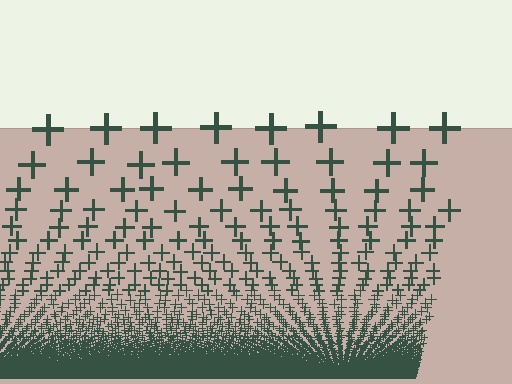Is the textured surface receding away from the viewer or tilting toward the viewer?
The surface appears to tilt toward the viewer. Texture elements get larger and sparser toward the top.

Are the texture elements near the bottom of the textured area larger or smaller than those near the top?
Smaller. The gradient is inverted — elements near the bottom are smaller and denser.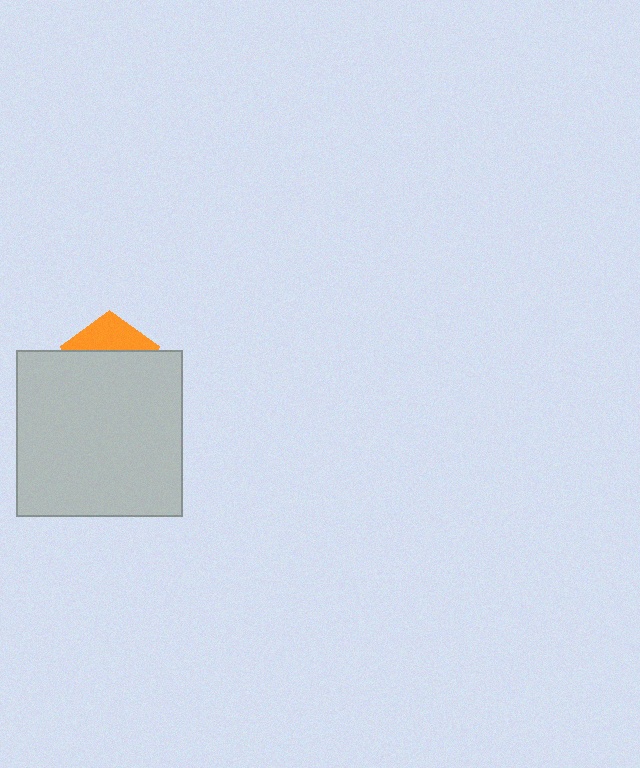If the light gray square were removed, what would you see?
You would see the complete orange pentagon.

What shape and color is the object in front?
The object in front is a light gray square.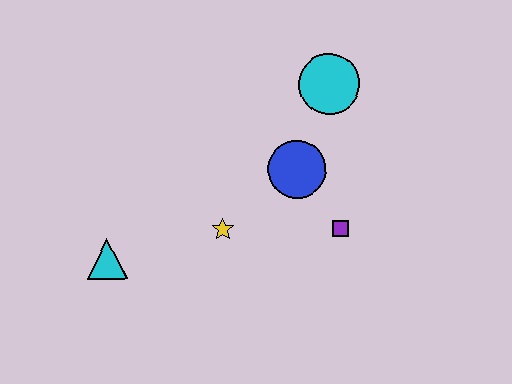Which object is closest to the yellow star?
The blue circle is closest to the yellow star.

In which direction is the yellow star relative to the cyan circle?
The yellow star is below the cyan circle.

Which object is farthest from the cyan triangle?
The cyan circle is farthest from the cyan triangle.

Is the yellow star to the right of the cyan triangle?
Yes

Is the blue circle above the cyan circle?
No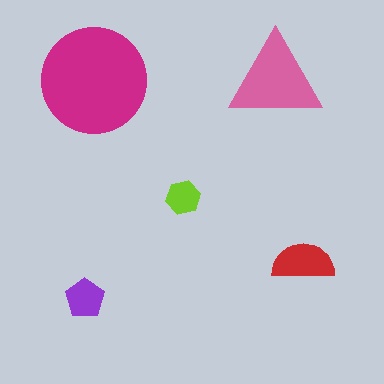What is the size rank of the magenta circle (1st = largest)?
1st.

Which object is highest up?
The pink triangle is topmost.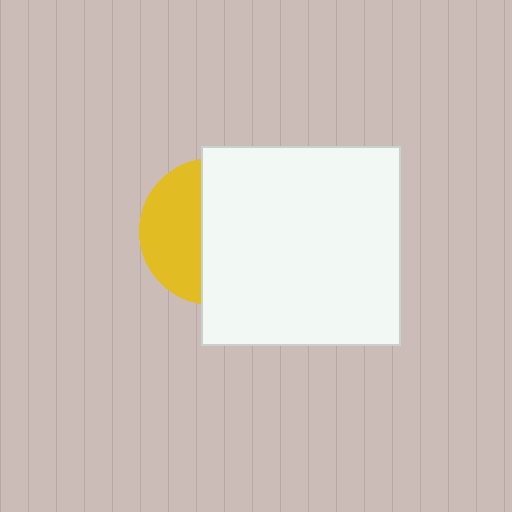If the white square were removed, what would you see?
You would see the complete yellow circle.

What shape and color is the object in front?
The object in front is a white square.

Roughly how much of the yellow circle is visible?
A small part of it is visible (roughly 40%).